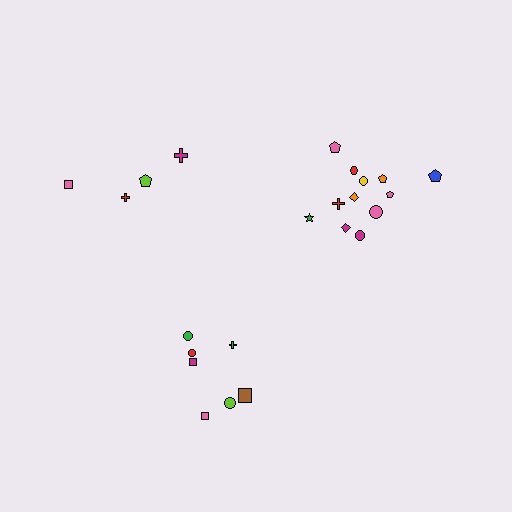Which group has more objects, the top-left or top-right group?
The top-right group.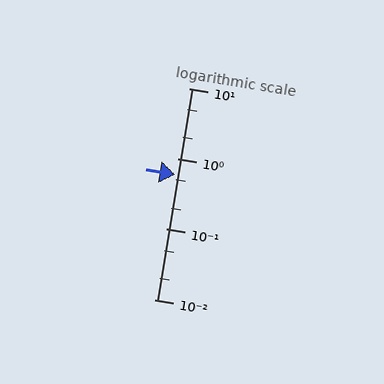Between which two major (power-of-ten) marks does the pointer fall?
The pointer is between 0.1 and 1.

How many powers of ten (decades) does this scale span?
The scale spans 3 decades, from 0.01 to 10.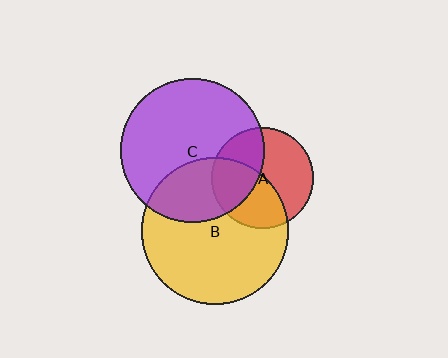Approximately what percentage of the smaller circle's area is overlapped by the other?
Approximately 30%.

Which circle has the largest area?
Circle B (yellow).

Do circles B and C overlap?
Yes.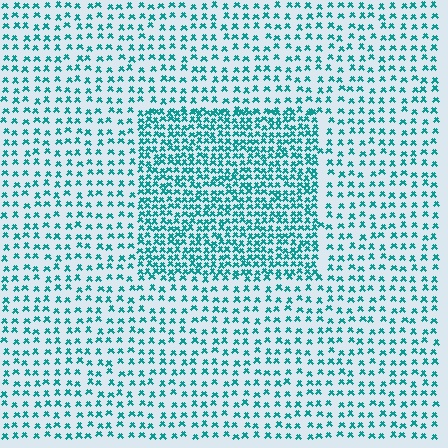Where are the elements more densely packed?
The elements are more densely packed inside the rectangle boundary.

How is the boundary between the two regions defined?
The boundary is defined by a change in element density (approximately 2.1x ratio). All elements are the same color, size, and shape.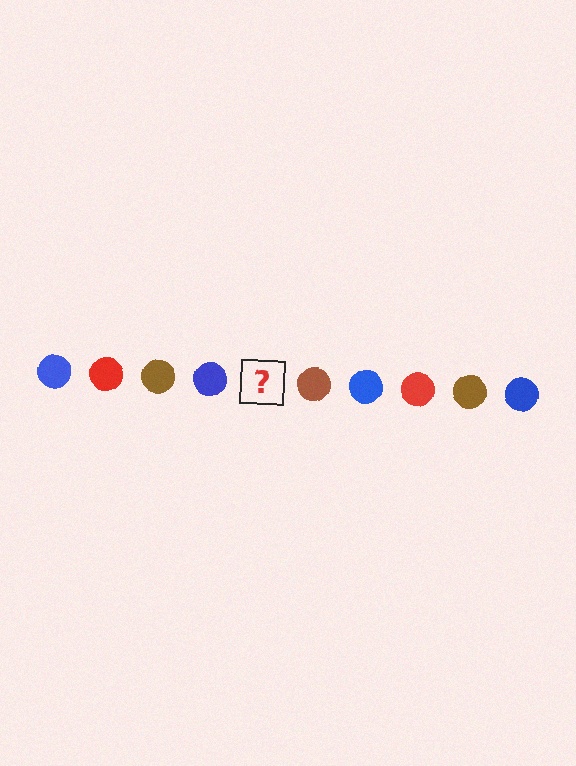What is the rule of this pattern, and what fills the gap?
The rule is that the pattern cycles through blue, red, brown circles. The gap should be filled with a red circle.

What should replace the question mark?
The question mark should be replaced with a red circle.